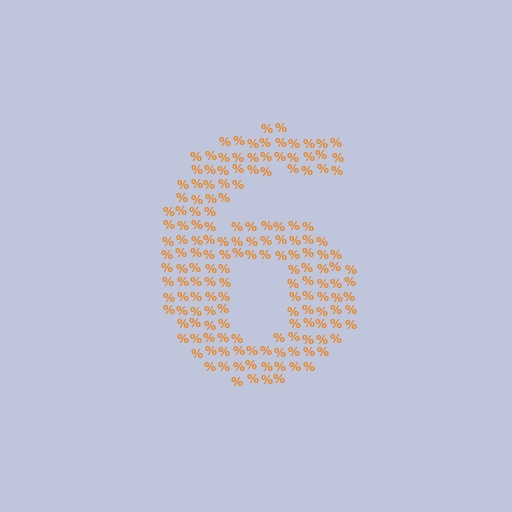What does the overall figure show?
The overall figure shows the digit 6.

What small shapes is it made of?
It is made of small percent signs.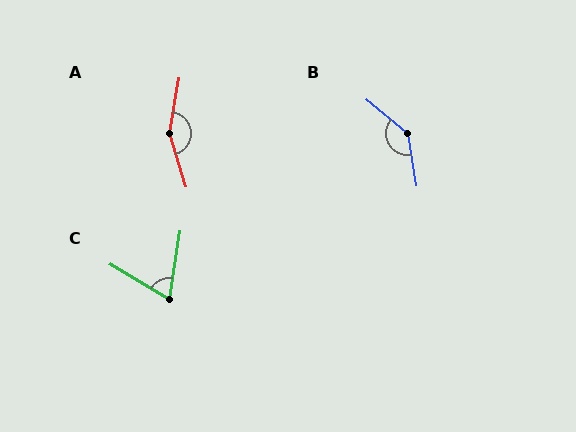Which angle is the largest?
A, at approximately 153 degrees.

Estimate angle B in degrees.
Approximately 139 degrees.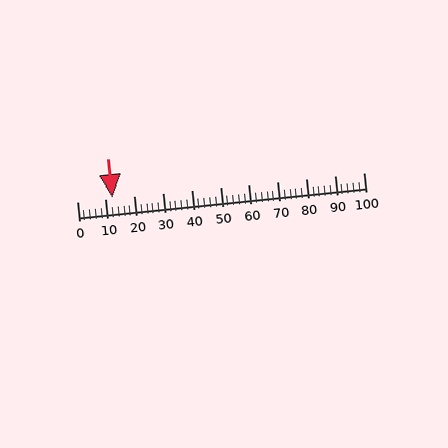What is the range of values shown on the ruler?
The ruler shows values from 0 to 100.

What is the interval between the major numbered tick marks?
The major tick marks are spaced 10 units apart.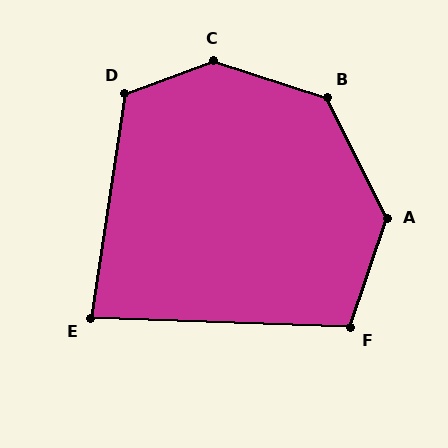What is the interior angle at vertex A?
Approximately 135 degrees (obtuse).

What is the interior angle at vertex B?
Approximately 134 degrees (obtuse).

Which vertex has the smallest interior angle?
E, at approximately 83 degrees.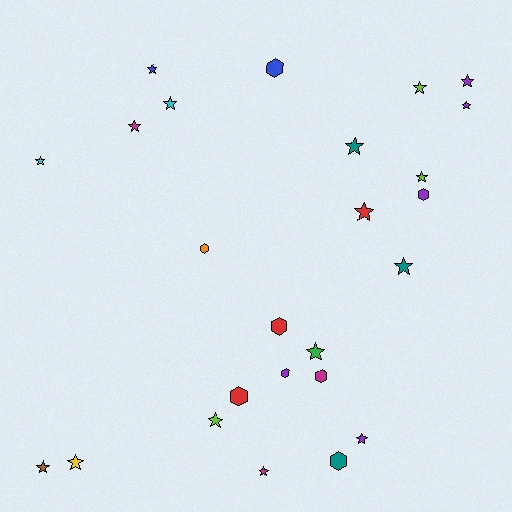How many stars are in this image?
There are 17 stars.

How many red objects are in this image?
There are 3 red objects.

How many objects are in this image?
There are 25 objects.